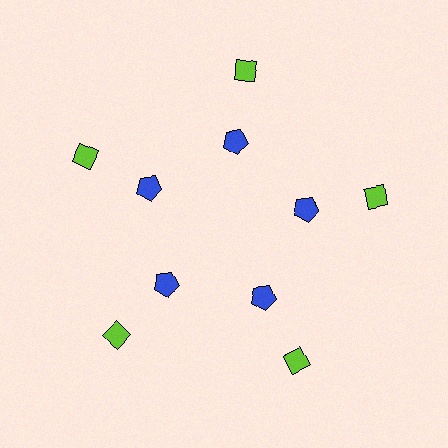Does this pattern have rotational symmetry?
Yes, this pattern has 5-fold rotational symmetry. It looks the same after rotating 72 degrees around the center.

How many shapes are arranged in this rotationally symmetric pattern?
There are 10 shapes, arranged in 5 groups of 2.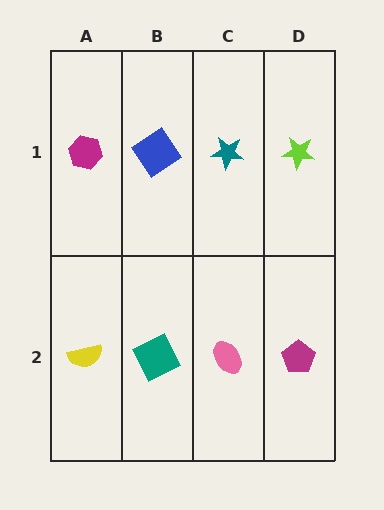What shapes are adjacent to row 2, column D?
A lime star (row 1, column D), a pink ellipse (row 2, column C).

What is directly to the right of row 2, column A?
A teal square.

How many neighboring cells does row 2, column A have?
2.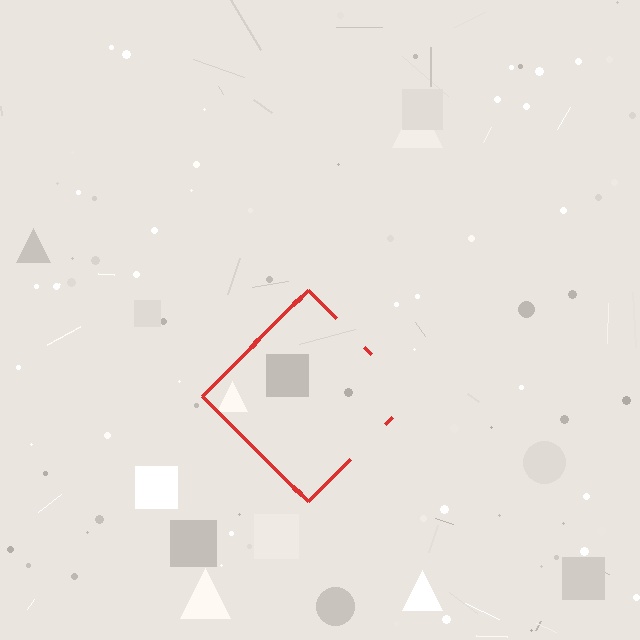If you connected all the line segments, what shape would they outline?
They would outline a diamond.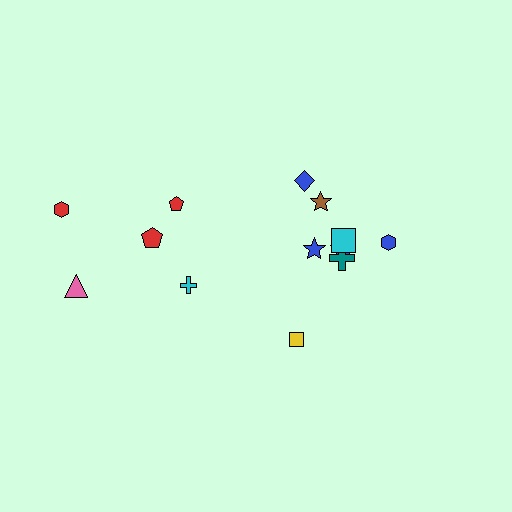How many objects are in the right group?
There are 8 objects.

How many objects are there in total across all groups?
There are 13 objects.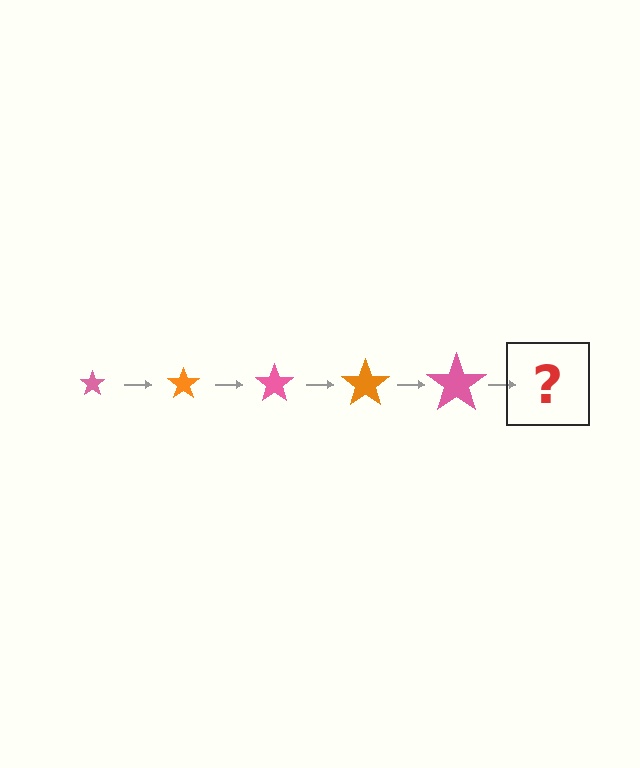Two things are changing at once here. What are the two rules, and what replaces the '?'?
The two rules are that the star grows larger each step and the color cycles through pink and orange. The '?' should be an orange star, larger than the previous one.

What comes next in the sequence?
The next element should be an orange star, larger than the previous one.